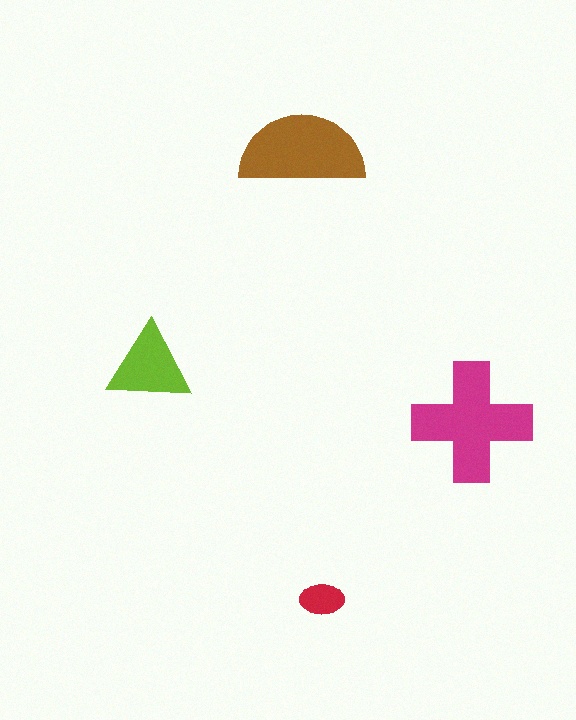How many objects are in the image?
There are 4 objects in the image.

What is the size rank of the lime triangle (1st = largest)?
3rd.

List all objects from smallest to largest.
The red ellipse, the lime triangle, the brown semicircle, the magenta cross.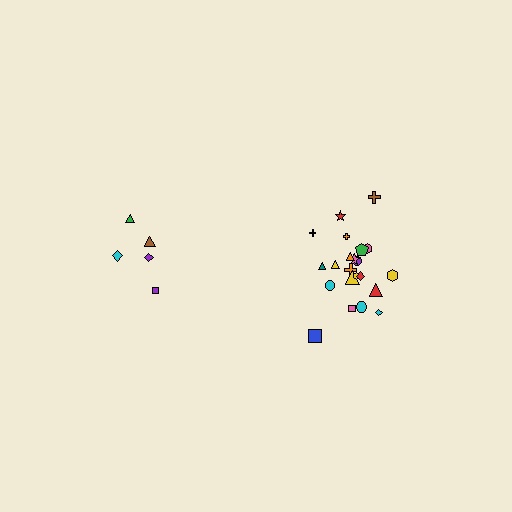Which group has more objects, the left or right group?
The right group.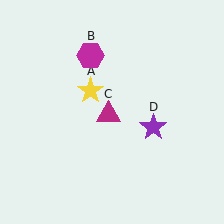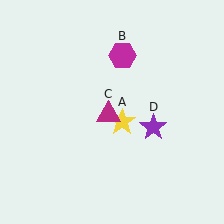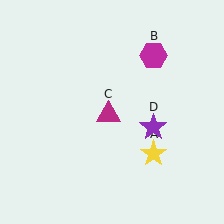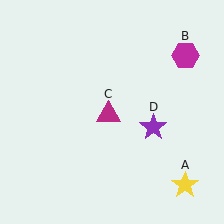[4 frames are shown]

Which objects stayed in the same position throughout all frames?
Magenta triangle (object C) and purple star (object D) remained stationary.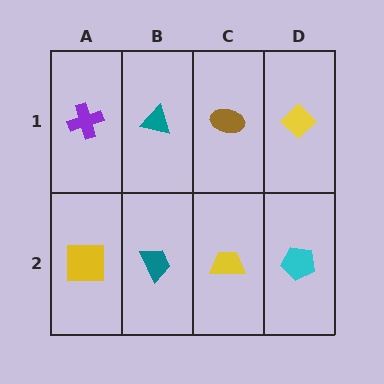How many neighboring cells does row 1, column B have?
3.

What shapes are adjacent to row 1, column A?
A yellow square (row 2, column A), a teal triangle (row 1, column B).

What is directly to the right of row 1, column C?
A yellow diamond.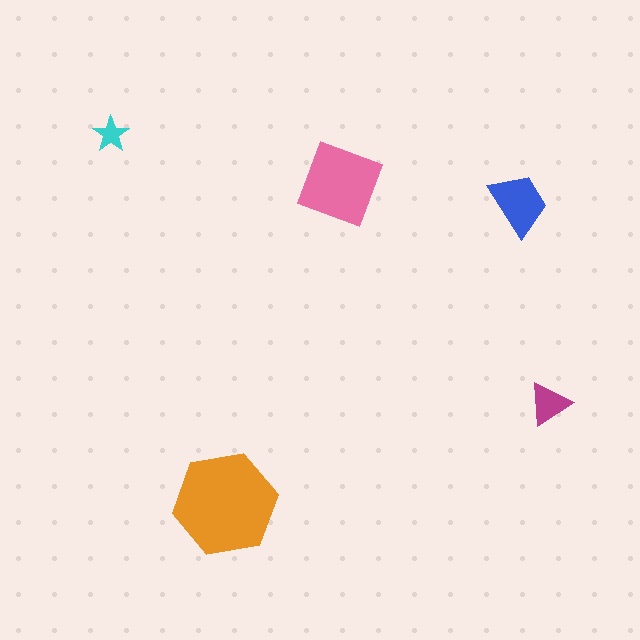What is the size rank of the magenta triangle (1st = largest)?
4th.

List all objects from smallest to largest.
The cyan star, the magenta triangle, the blue trapezoid, the pink square, the orange hexagon.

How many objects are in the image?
There are 5 objects in the image.